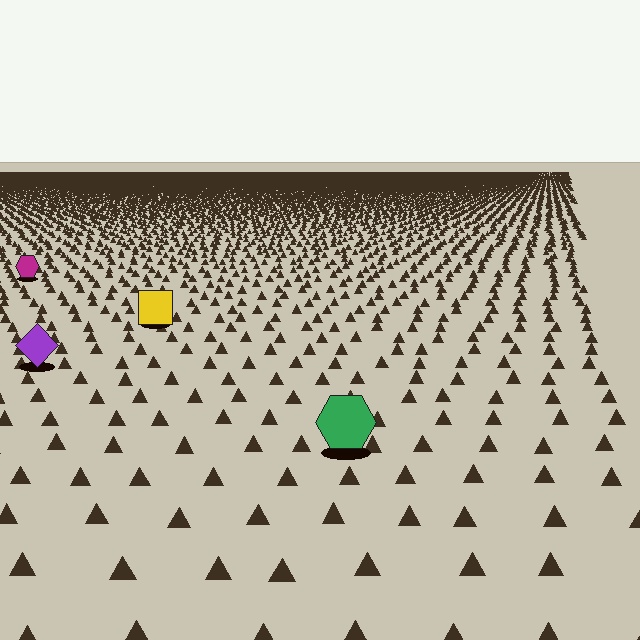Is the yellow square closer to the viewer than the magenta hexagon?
Yes. The yellow square is closer — you can tell from the texture gradient: the ground texture is coarser near it.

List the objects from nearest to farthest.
From nearest to farthest: the green hexagon, the purple diamond, the yellow square, the magenta hexagon.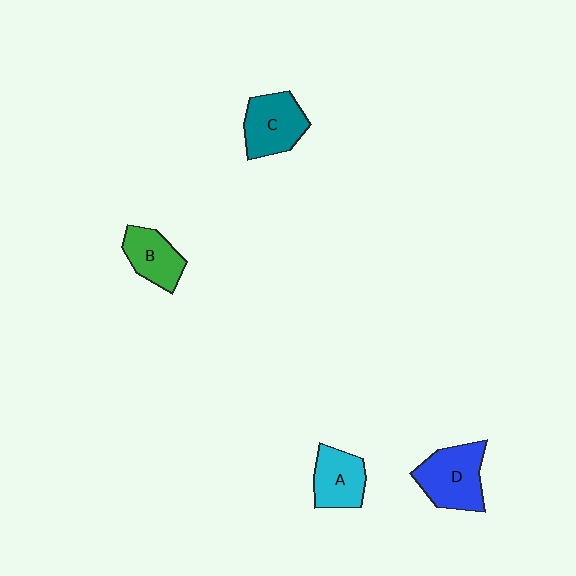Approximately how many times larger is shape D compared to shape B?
Approximately 1.4 times.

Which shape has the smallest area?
Shape B (green).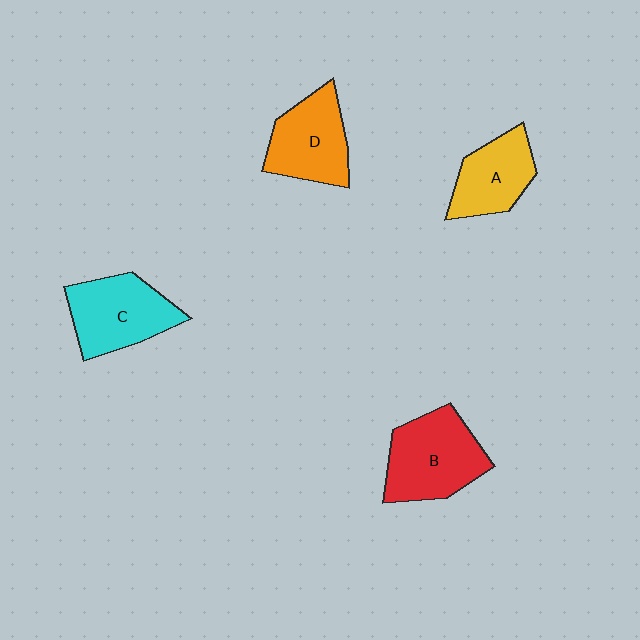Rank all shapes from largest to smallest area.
From largest to smallest: B (red), C (cyan), D (orange), A (yellow).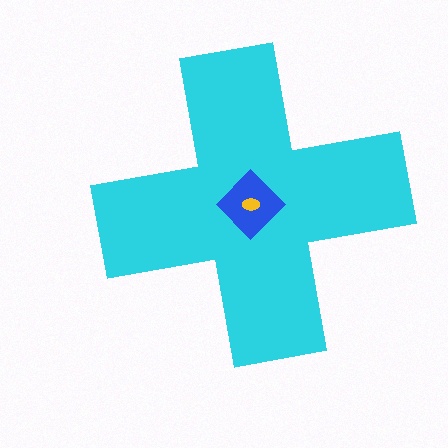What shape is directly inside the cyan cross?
The blue diamond.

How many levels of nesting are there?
3.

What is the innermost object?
The yellow ellipse.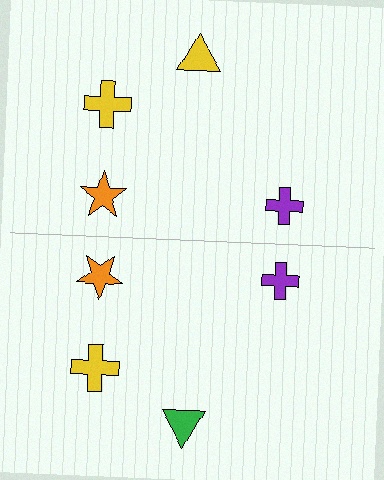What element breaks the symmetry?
The green triangle on the bottom side breaks the symmetry — its mirror counterpart is yellow.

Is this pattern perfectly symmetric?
No, the pattern is not perfectly symmetric. The green triangle on the bottom side breaks the symmetry — its mirror counterpart is yellow.